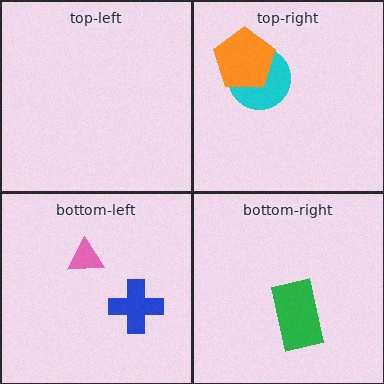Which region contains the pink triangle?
The bottom-left region.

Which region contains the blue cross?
The bottom-left region.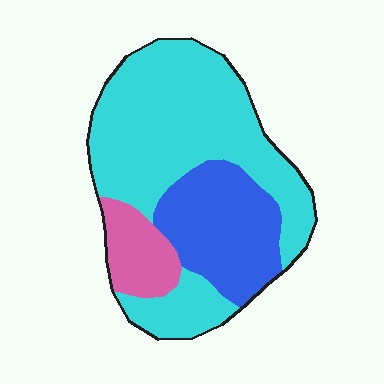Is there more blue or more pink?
Blue.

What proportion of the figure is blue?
Blue covers roughly 25% of the figure.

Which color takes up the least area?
Pink, at roughly 10%.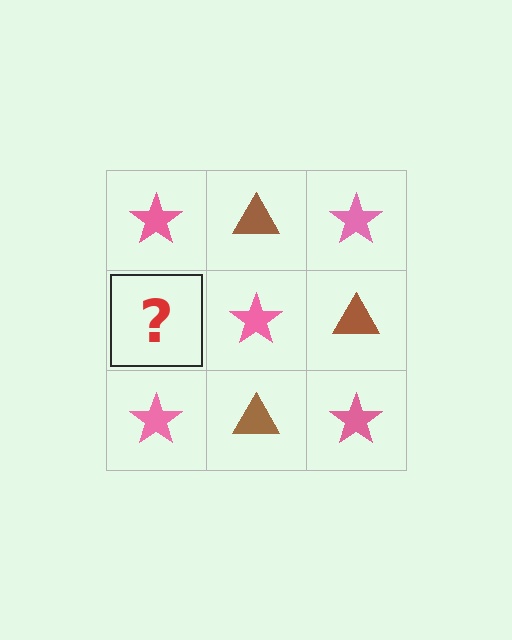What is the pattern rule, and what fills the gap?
The rule is that it alternates pink star and brown triangle in a checkerboard pattern. The gap should be filled with a brown triangle.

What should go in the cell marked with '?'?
The missing cell should contain a brown triangle.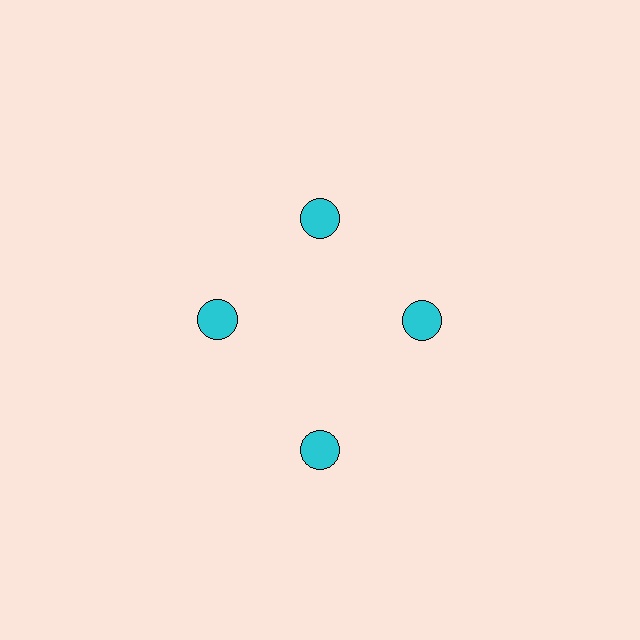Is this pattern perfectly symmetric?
No. The 4 cyan circles are arranged in a ring, but one element near the 6 o'clock position is pushed outward from the center, breaking the 4-fold rotational symmetry.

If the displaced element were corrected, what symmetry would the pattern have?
It would have 4-fold rotational symmetry — the pattern would map onto itself every 90 degrees.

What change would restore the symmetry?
The symmetry would be restored by moving it inward, back onto the ring so that all 4 circles sit at equal angles and equal distance from the center.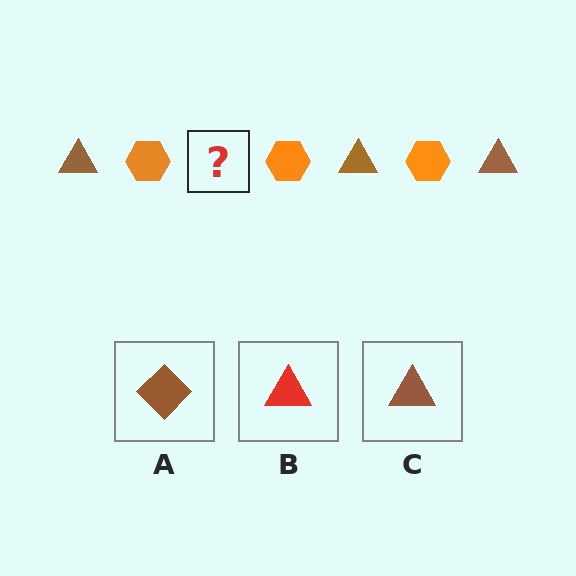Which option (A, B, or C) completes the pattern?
C.